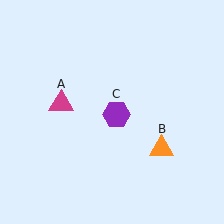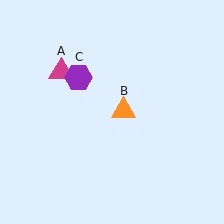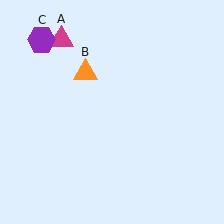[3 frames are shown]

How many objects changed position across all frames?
3 objects changed position: magenta triangle (object A), orange triangle (object B), purple hexagon (object C).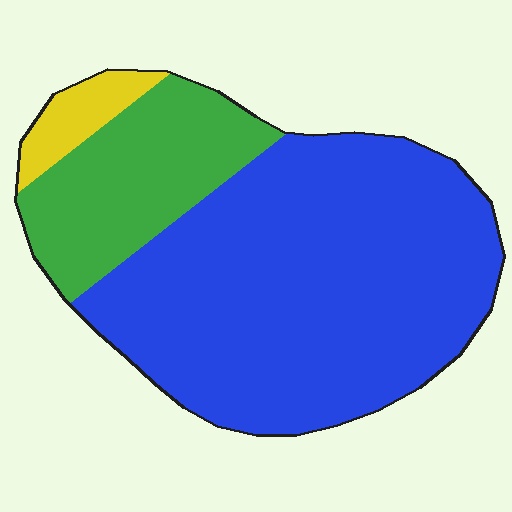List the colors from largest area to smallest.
From largest to smallest: blue, green, yellow.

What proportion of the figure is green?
Green covers 23% of the figure.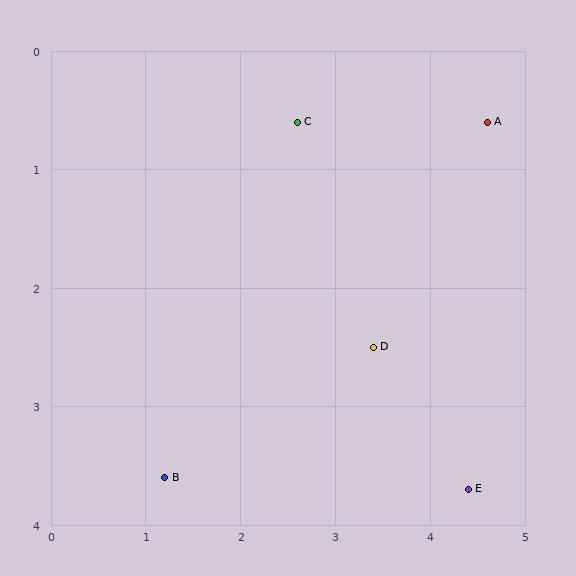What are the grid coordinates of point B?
Point B is at approximately (1.2, 3.6).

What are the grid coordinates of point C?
Point C is at approximately (2.6, 0.6).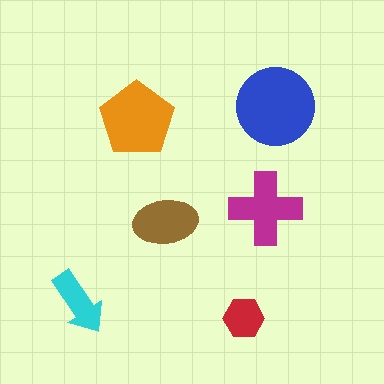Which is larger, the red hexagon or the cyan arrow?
The cyan arrow.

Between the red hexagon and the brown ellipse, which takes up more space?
The brown ellipse.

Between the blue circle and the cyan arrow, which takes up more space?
The blue circle.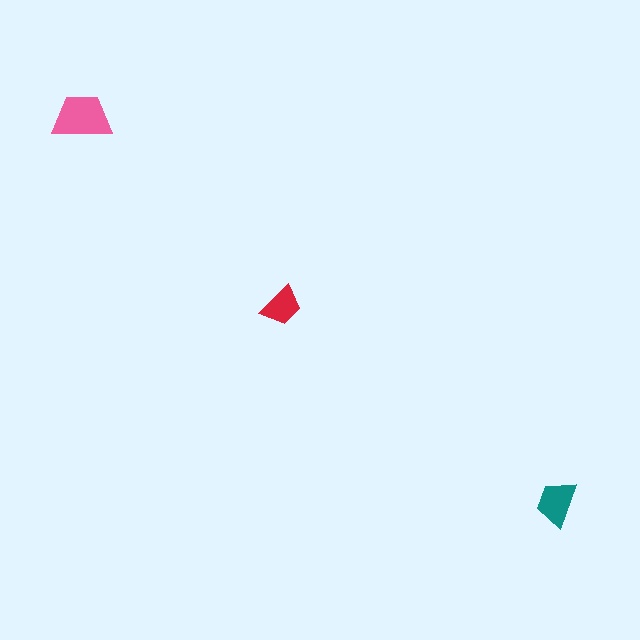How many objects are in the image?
There are 3 objects in the image.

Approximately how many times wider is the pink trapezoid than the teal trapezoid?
About 1.5 times wider.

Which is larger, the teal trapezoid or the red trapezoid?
The teal one.